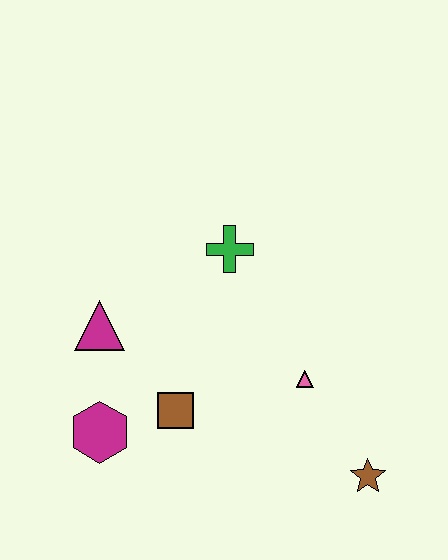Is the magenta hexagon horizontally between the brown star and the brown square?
No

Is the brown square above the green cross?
No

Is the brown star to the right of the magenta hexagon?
Yes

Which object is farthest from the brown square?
The brown star is farthest from the brown square.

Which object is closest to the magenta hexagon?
The brown square is closest to the magenta hexagon.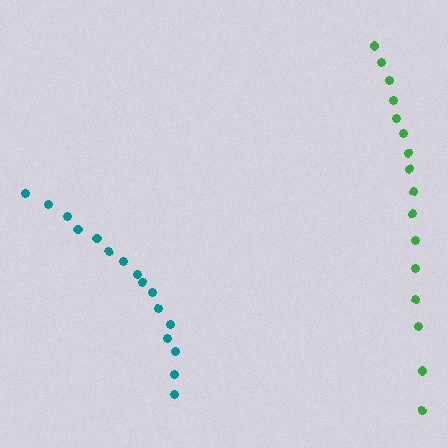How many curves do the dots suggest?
There are 2 distinct paths.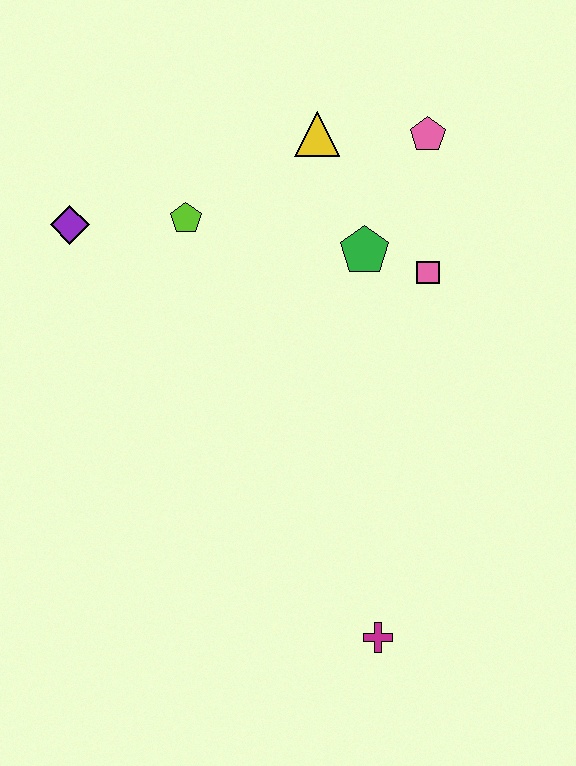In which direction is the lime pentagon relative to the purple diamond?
The lime pentagon is to the right of the purple diamond.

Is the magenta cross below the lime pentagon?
Yes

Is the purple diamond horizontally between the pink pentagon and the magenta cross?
No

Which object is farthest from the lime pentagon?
The magenta cross is farthest from the lime pentagon.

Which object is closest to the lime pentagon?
The purple diamond is closest to the lime pentagon.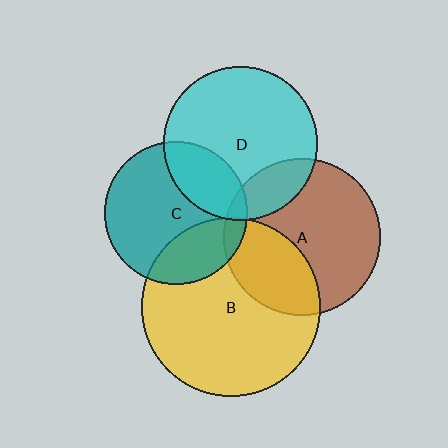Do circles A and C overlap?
Yes.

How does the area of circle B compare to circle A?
Approximately 1.3 times.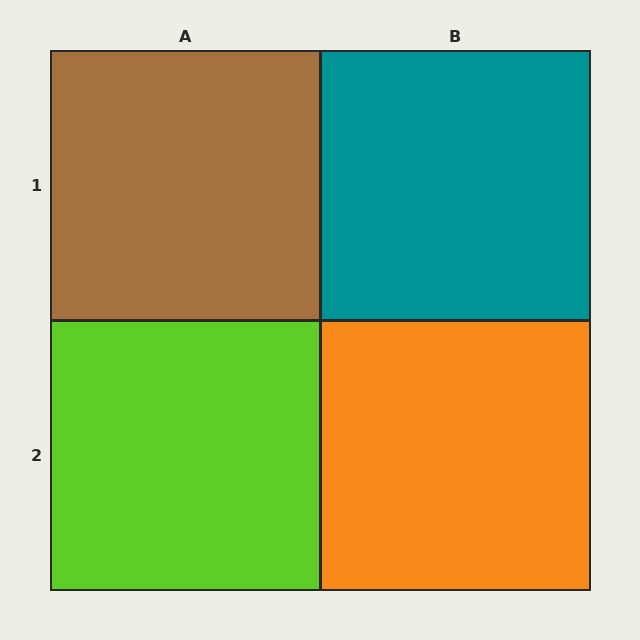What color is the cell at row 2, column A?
Lime.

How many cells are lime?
1 cell is lime.